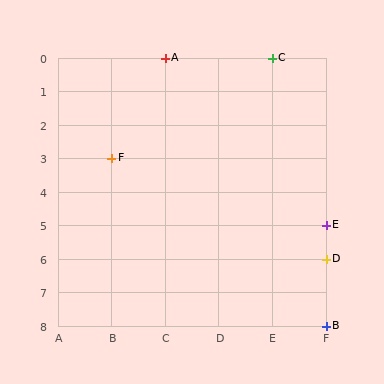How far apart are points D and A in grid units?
Points D and A are 3 columns and 6 rows apart (about 6.7 grid units diagonally).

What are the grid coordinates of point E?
Point E is at grid coordinates (F, 5).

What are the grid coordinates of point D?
Point D is at grid coordinates (F, 6).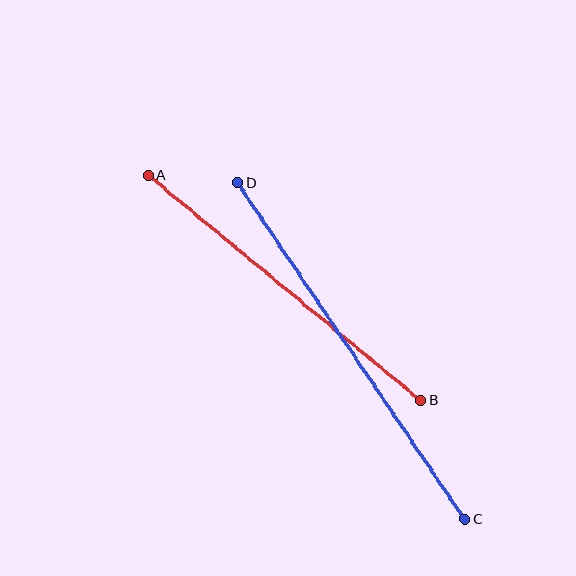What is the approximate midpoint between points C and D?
The midpoint is at approximately (351, 351) pixels.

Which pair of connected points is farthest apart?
Points C and D are farthest apart.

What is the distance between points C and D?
The distance is approximately 406 pixels.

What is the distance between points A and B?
The distance is approximately 354 pixels.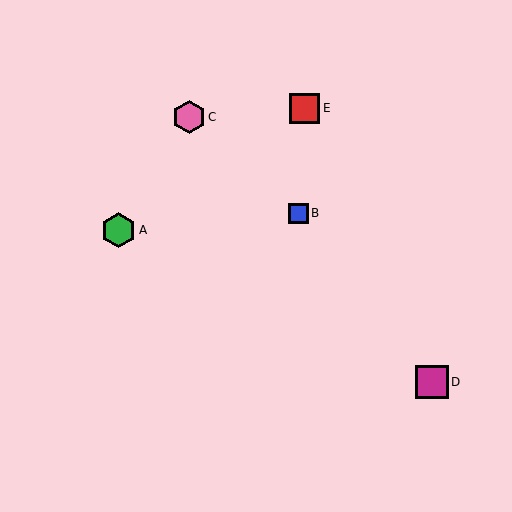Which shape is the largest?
The green hexagon (labeled A) is the largest.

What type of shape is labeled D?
Shape D is a magenta square.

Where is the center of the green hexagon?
The center of the green hexagon is at (118, 230).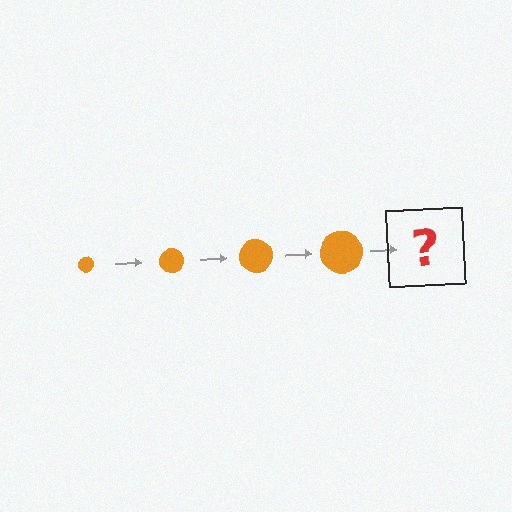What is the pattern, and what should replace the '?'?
The pattern is that the circle gets progressively larger each step. The '?' should be an orange circle, larger than the previous one.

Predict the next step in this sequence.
The next step is an orange circle, larger than the previous one.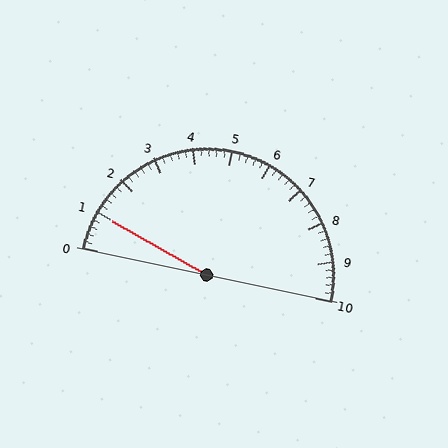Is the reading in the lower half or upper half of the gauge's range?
The reading is in the lower half of the range (0 to 10).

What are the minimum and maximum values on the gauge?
The gauge ranges from 0 to 10.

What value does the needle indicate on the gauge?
The needle indicates approximately 1.0.